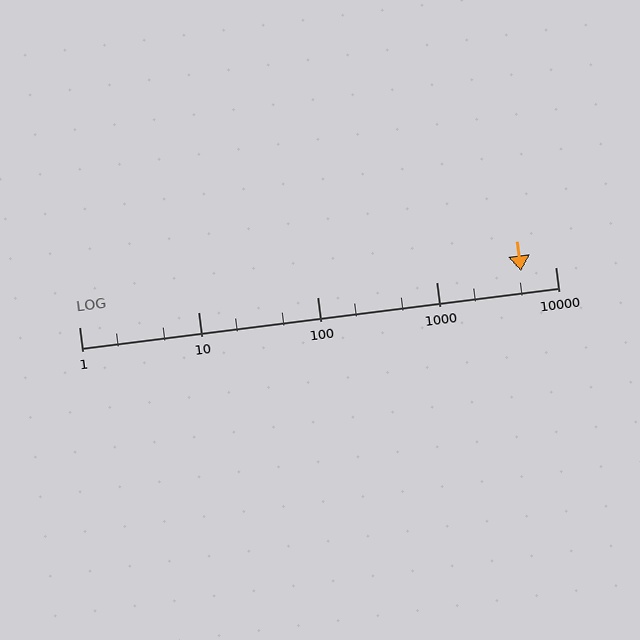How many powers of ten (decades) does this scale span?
The scale spans 4 decades, from 1 to 10000.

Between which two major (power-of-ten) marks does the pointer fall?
The pointer is between 1000 and 10000.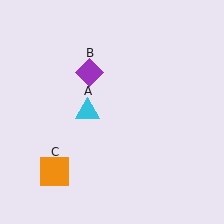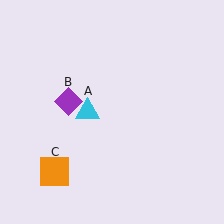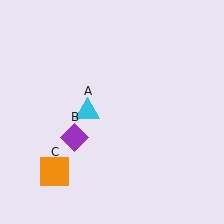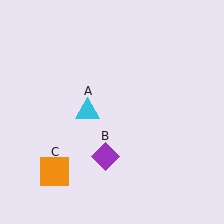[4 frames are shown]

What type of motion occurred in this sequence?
The purple diamond (object B) rotated counterclockwise around the center of the scene.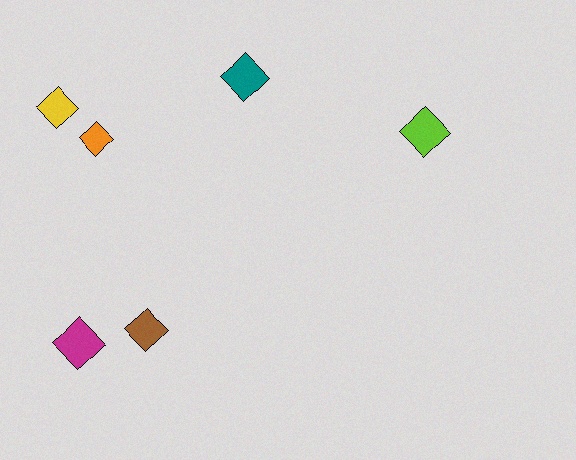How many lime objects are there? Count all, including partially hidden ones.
There is 1 lime object.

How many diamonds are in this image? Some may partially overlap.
There are 6 diamonds.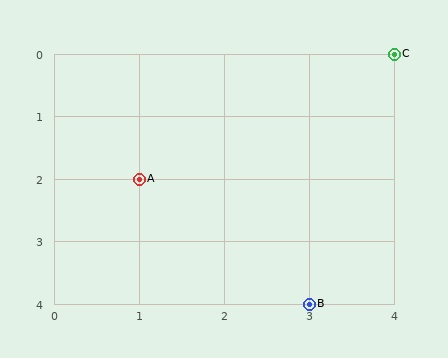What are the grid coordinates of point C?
Point C is at grid coordinates (4, 0).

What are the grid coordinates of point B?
Point B is at grid coordinates (3, 4).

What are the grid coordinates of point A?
Point A is at grid coordinates (1, 2).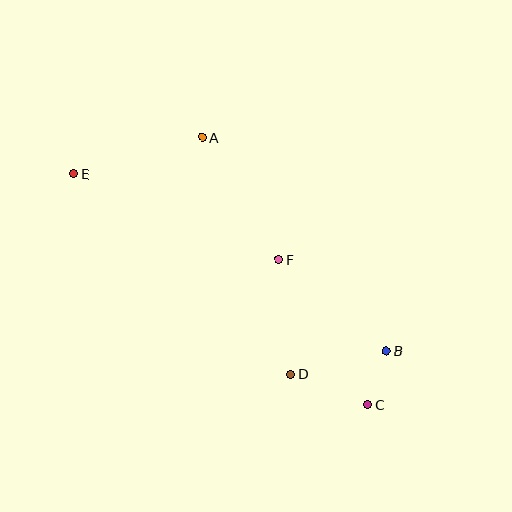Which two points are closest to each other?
Points B and C are closest to each other.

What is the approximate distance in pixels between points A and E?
The distance between A and E is approximately 134 pixels.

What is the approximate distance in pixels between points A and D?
The distance between A and D is approximately 253 pixels.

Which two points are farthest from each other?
Points C and E are farthest from each other.